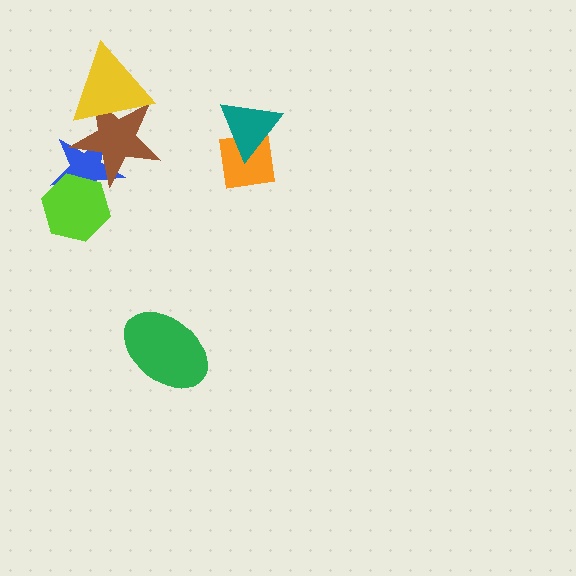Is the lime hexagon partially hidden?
No, no other shape covers it.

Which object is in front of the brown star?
The yellow triangle is in front of the brown star.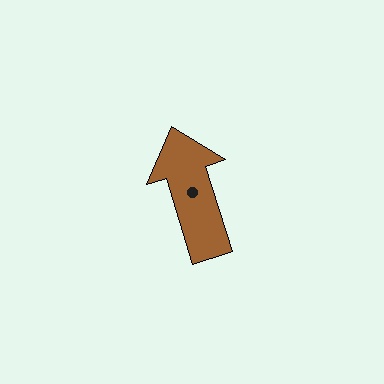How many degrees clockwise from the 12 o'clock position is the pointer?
Approximately 343 degrees.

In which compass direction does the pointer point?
North.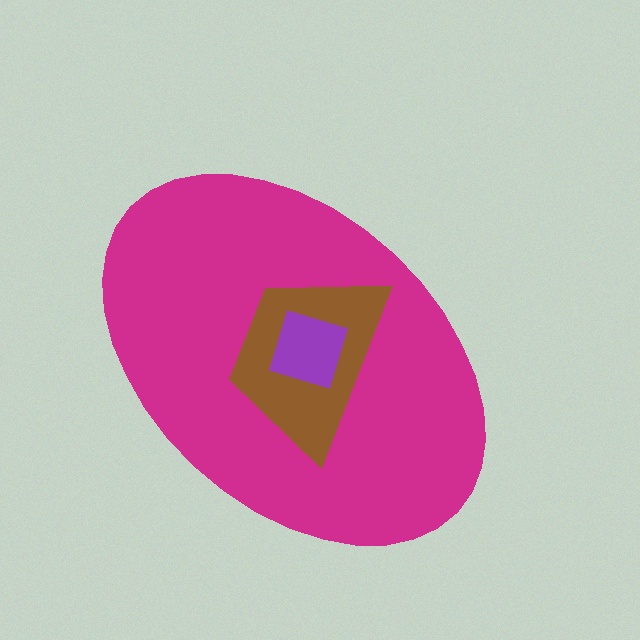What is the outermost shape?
The magenta ellipse.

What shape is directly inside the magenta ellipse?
The brown trapezoid.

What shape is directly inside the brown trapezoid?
The purple diamond.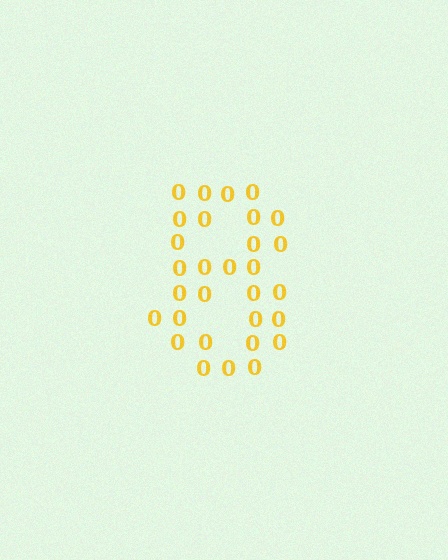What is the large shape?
The large shape is the digit 8.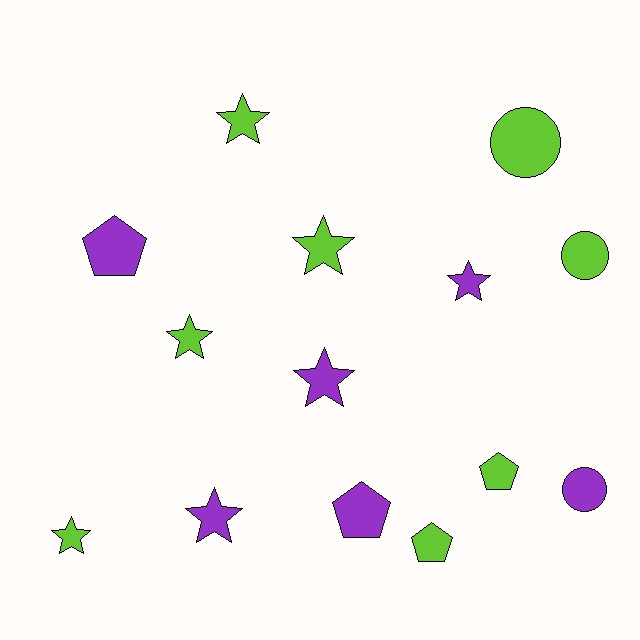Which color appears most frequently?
Lime, with 8 objects.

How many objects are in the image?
There are 14 objects.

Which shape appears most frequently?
Star, with 7 objects.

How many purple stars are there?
There are 3 purple stars.